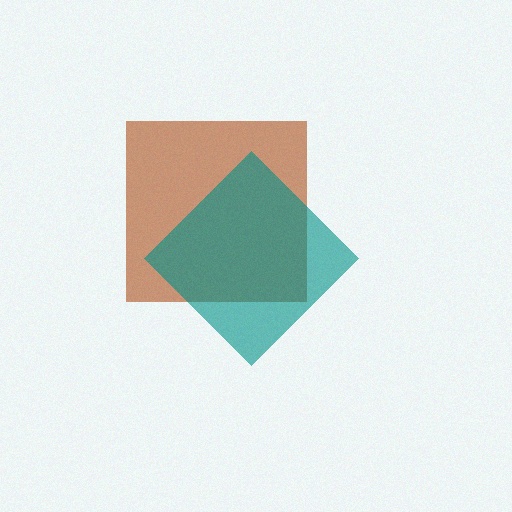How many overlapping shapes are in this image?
There are 2 overlapping shapes in the image.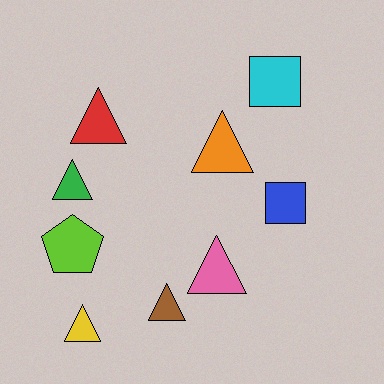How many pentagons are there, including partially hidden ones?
There is 1 pentagon.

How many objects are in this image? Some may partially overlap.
There are 9 objects.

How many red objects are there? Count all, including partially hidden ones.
There is 1 red object.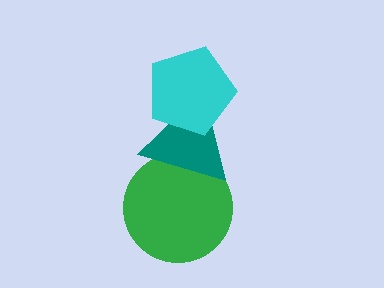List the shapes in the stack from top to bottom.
From top to bottom: the cyan pentagon, the teal triangle, the green circle.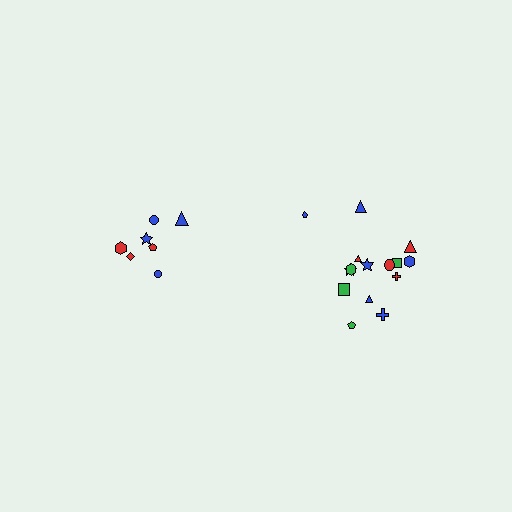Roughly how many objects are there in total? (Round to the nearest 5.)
Roughly 20 objects in total.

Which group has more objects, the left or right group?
The right group.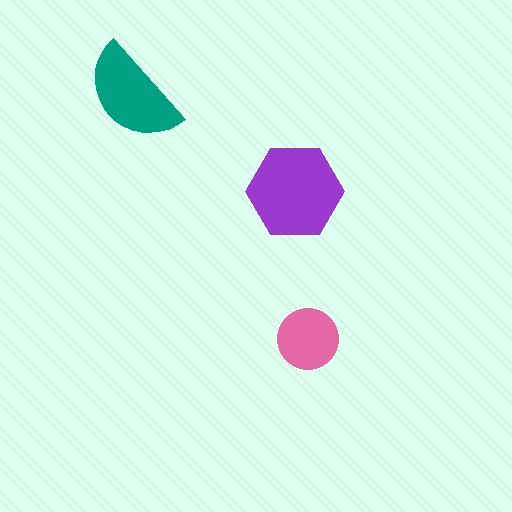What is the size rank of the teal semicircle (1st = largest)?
2nd.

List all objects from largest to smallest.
The purple hexagon, the teal semicircle, the pink circle.